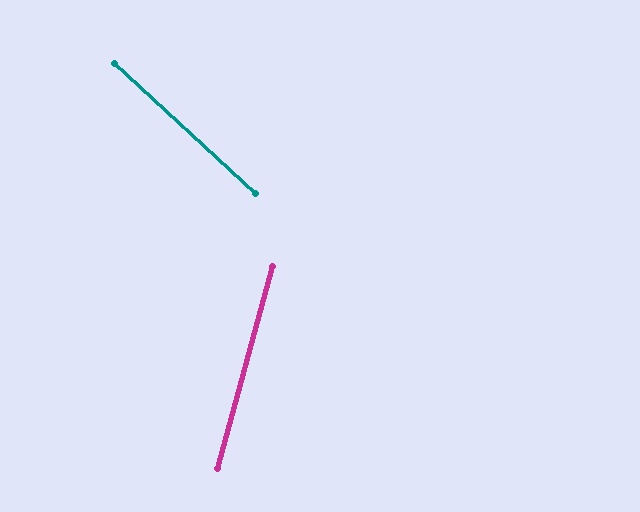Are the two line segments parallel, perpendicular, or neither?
Neither parallel nor perpendicular — they differ by about 63°.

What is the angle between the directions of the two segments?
Approximately 63 degrees.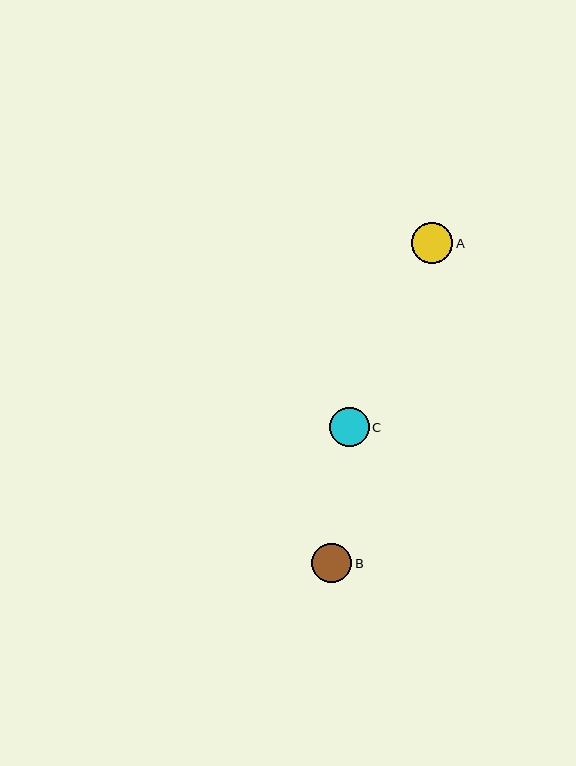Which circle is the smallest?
Circle C is the smallest with a size of approximately 39 pixels.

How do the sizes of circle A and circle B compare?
Circle A and circle B are approximately the same size.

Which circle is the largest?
Circle A is the largest with a size of approximately 41 pixels.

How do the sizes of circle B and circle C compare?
Circle B and circle C are approximately the same size.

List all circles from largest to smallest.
From largest to smallest: A, B, C.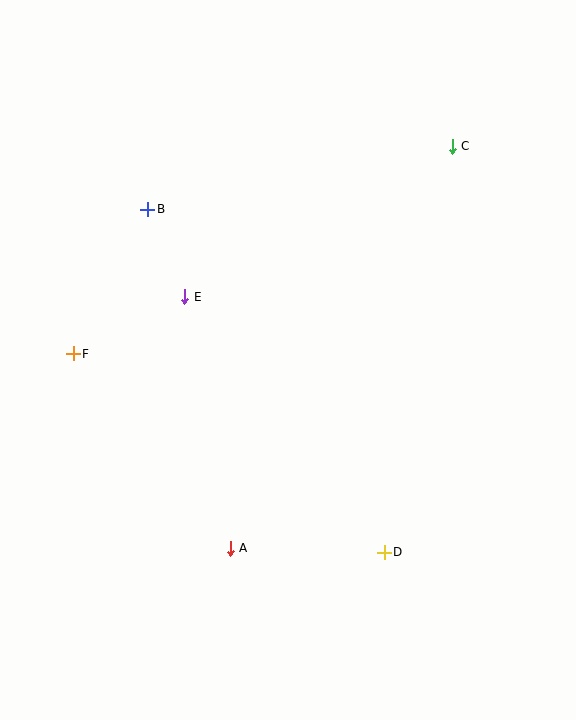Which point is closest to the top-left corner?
Point B is closest to the top-left corner.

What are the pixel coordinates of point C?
Point C is at (452, 146).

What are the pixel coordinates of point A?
Point A is at (230, 548).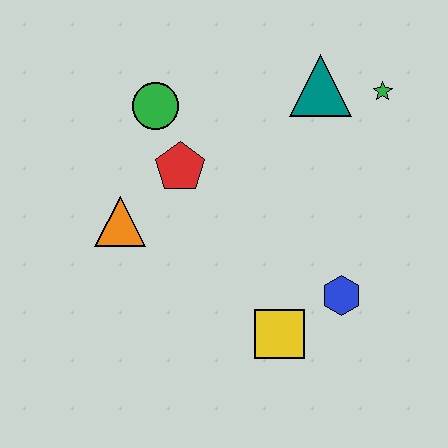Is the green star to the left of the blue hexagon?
No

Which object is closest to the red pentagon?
The green circle is closest to the red pentagon.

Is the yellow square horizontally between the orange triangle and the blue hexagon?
Yes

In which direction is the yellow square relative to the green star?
The yellow square is below the green star.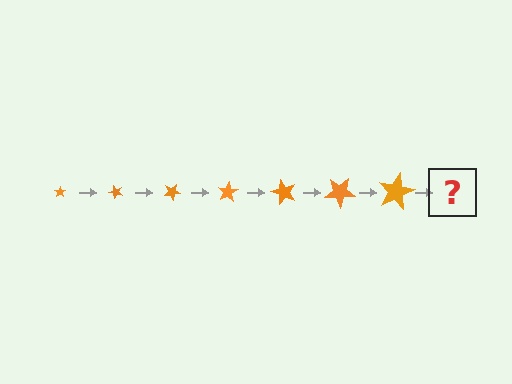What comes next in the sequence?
The next element should be a star, larger than the previous one and rotated 350 degrees from the start.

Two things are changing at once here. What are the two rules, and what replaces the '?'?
The two rules are that the star grows larger each step and it rotates 50 degrees each step. The '?' should be a star, larger than the previous one and rotated 350 degrees from the start.